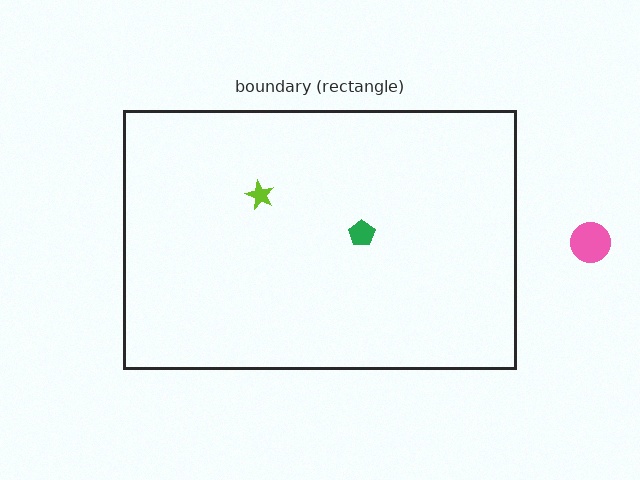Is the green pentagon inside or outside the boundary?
Inside.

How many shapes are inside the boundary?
2 inside, 1 outside.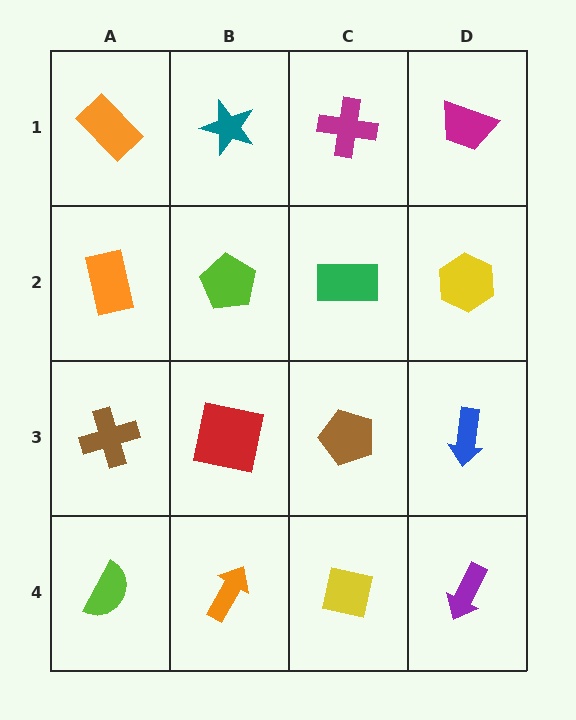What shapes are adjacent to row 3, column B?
A lime pentagon (row 2, column B), an orange arrow (row 4, column B), a brown cross (row 3, column A), a brown pentagon (row 3, column C).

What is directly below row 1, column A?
An orange rectangle.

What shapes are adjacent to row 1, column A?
An orange rectangle (row 2, column A), a teal star (row 1, column B).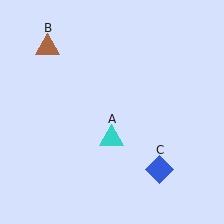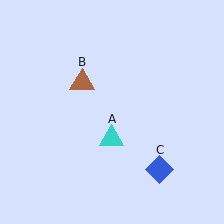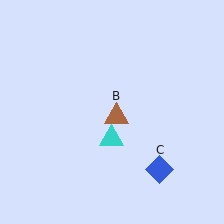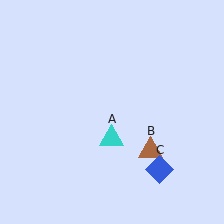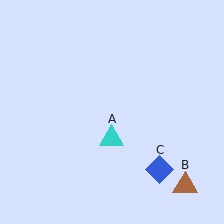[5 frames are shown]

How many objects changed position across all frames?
1 object changed position: brown triangle (object B).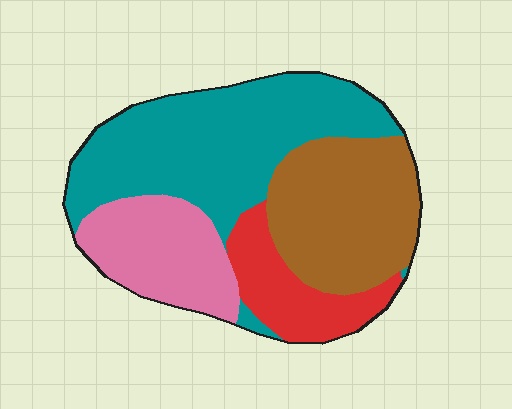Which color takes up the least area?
Red, at roughly 15%.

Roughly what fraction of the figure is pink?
Pink takes up between a sixth and a third of the figure.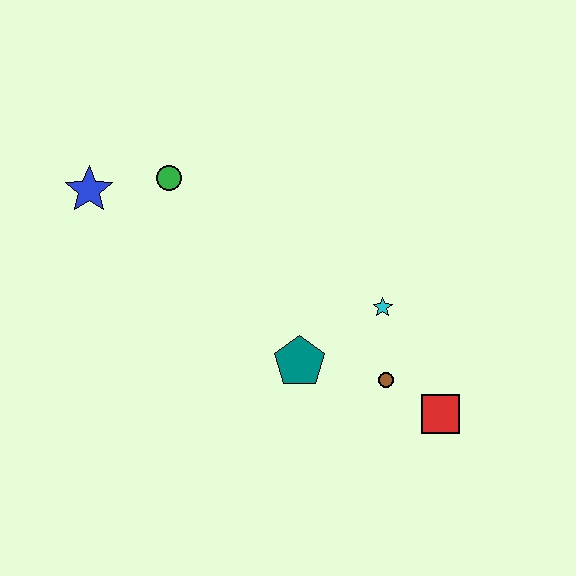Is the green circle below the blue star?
No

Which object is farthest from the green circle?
The red square is farthest from the green circle.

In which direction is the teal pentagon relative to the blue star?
The teal pentagon is to the right of the blue star.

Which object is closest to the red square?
The brown circle is closest to the red square.